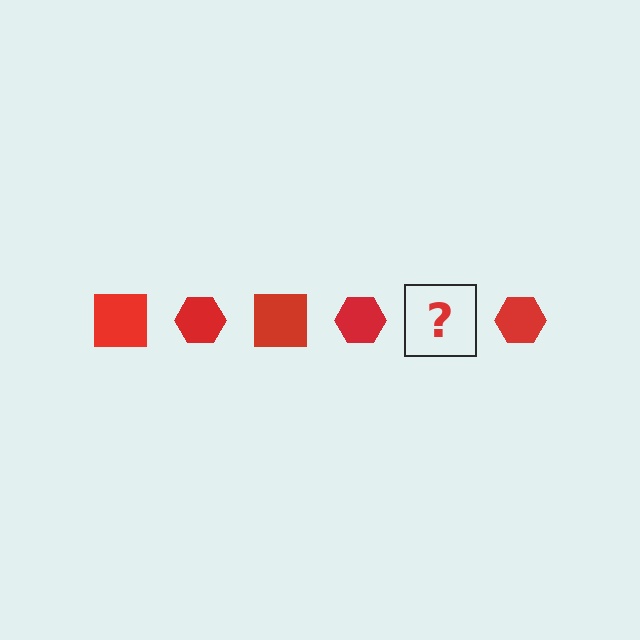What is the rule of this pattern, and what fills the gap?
The rule is that the pattern cycles through square, hexagon shapes in red. The gap should be filled with a red square.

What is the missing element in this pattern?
The missing element is a red square.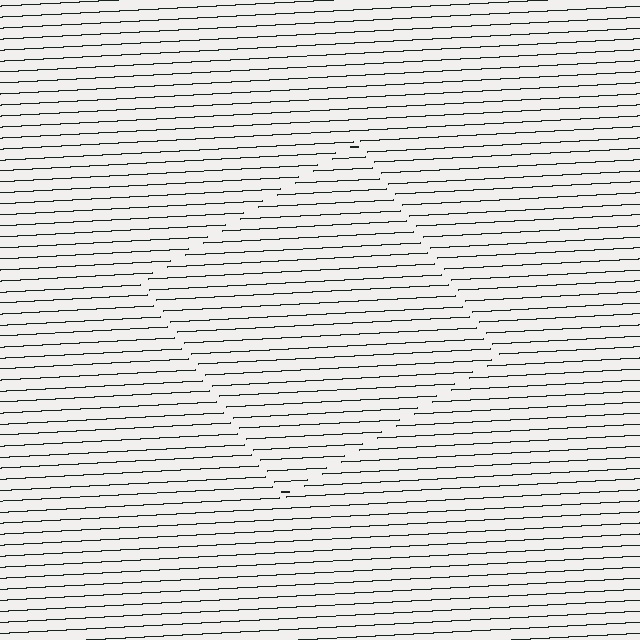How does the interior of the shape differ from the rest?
The interior of the shape contains the same grating, shifted by half a period — the contour is defined by the phase discontinuity where line-ends from the inner and outer gratings abut.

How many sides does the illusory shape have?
4 sides — the line-ends trace a square.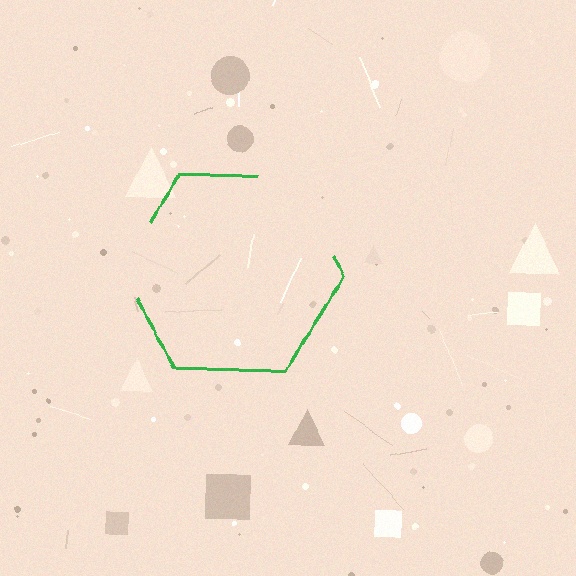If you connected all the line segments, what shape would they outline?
They would outline a hexagon.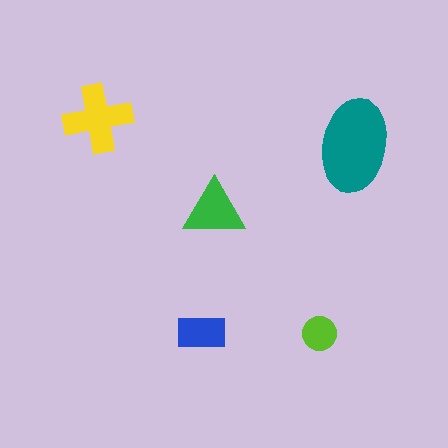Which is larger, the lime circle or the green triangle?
The green triangle.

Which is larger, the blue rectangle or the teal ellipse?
The teal ellipse.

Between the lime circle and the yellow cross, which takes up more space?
The yellow cross.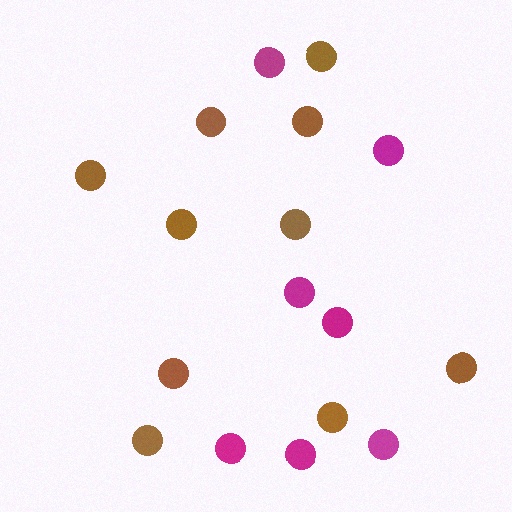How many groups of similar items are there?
There are 2 groups: one group of brown circles (10) and one group of magenta circles (7).